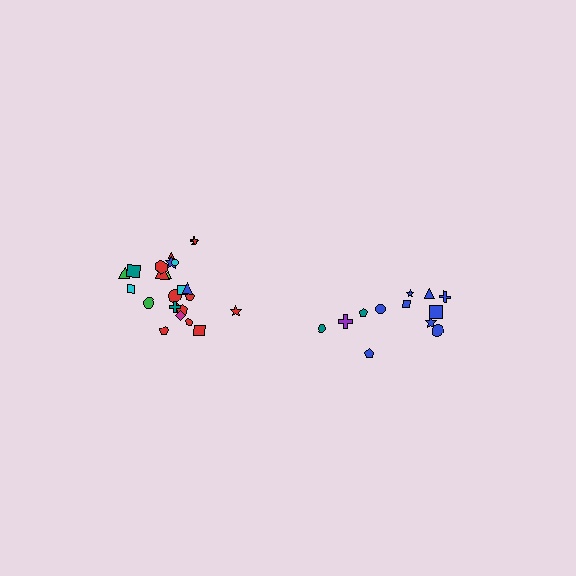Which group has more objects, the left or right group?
The left group.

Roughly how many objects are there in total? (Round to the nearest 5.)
Roughly 35 objects in total.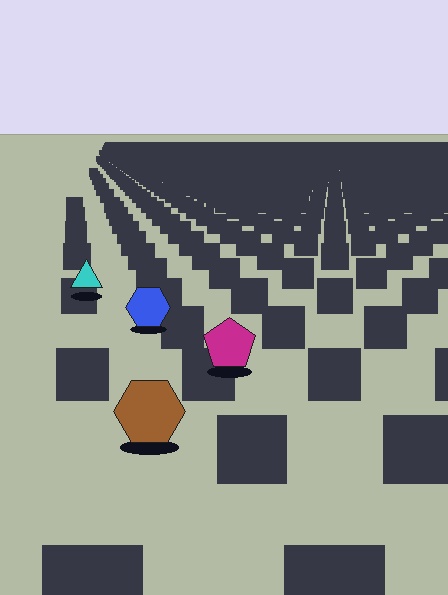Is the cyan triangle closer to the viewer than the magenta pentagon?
No. The magenta pentagon is closer — you can tell from the texture gradient: the ground texture is coarser near it.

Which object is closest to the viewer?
The brown hexagon is closest. The texture marks near it are larger and more spread out.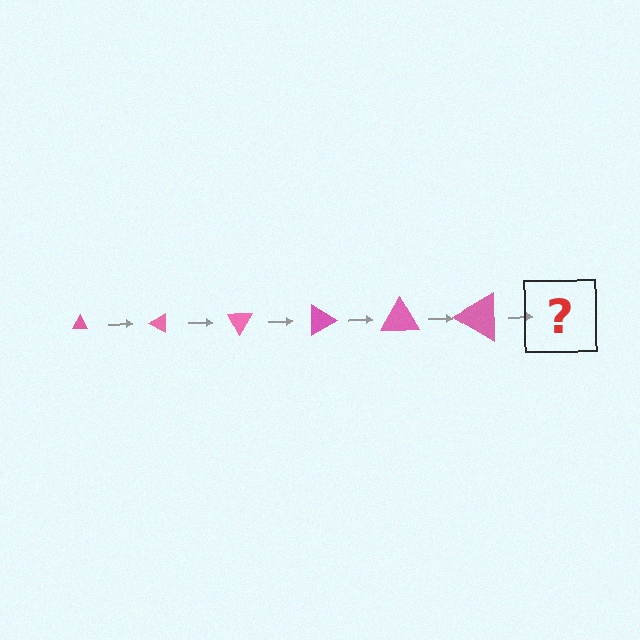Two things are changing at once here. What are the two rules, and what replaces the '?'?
The two rules are that the triangle grows larger each step and it rotates 30 degrees each step. The '?' should be a triangle, larger than the previous one and rotated 180 degrees from the start.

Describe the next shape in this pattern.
It should be a triangle, larger than the previous one and rotated 180 degrees from the start.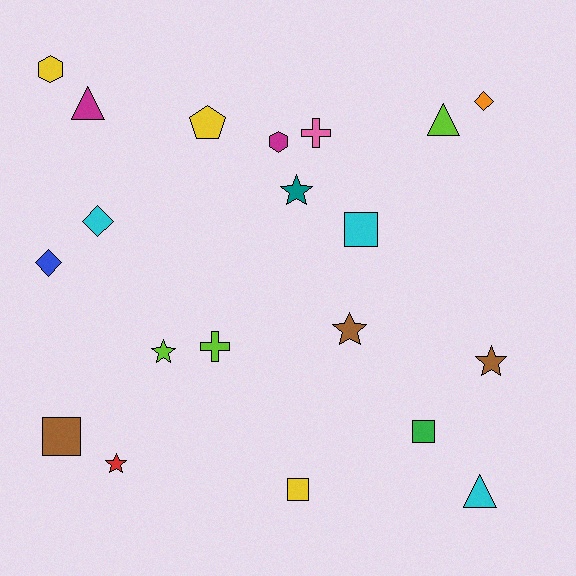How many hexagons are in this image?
There are 2 hexagons.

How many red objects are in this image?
There is 1 red object.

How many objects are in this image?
There are 20 objects.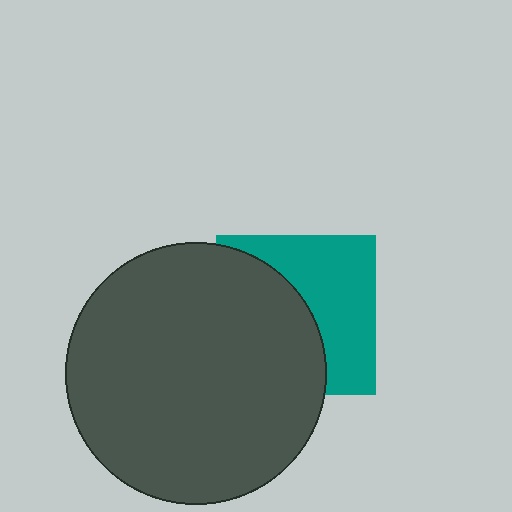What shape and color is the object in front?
The object in front is a dark gray circle.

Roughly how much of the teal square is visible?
About half of it is visible (roughly 48%).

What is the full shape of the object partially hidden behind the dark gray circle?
The partially hidden object is a teal square.